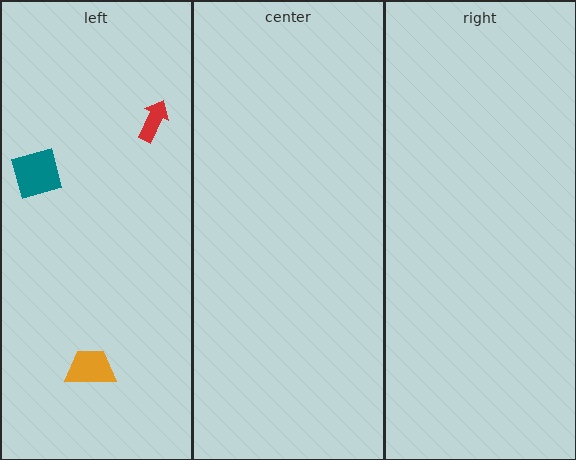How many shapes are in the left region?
3.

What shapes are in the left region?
The orange trapezoid, the teal diamond, the red arrow.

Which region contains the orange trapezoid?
The left region.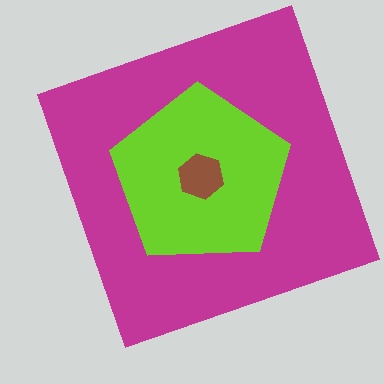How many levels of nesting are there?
3.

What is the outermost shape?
The magenta square.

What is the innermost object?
The brown hexagon.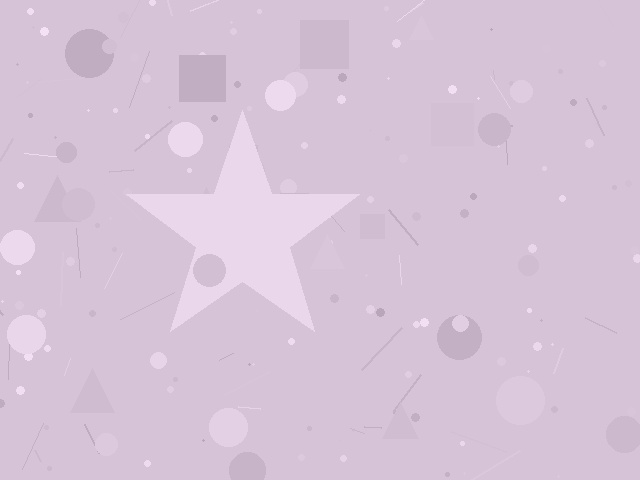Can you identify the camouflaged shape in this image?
The camouflaged shape is a star.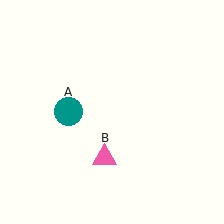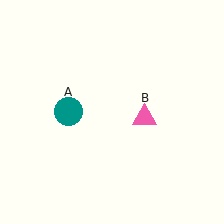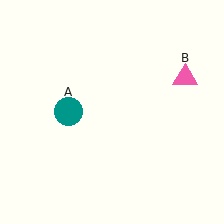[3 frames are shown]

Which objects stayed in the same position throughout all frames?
Teal circle (object A) remained stationary.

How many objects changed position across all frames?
1 object changed position: pink triangle (object B).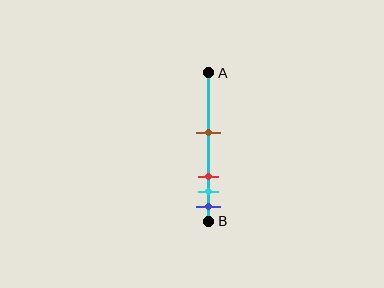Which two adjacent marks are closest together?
The cyan and blue marks are the closest adjacent pair.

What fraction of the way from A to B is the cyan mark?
The cyan mark is approximately 80% (0.8) of the way from A to B.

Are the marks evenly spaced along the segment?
No, the marks are not evenly spaced.